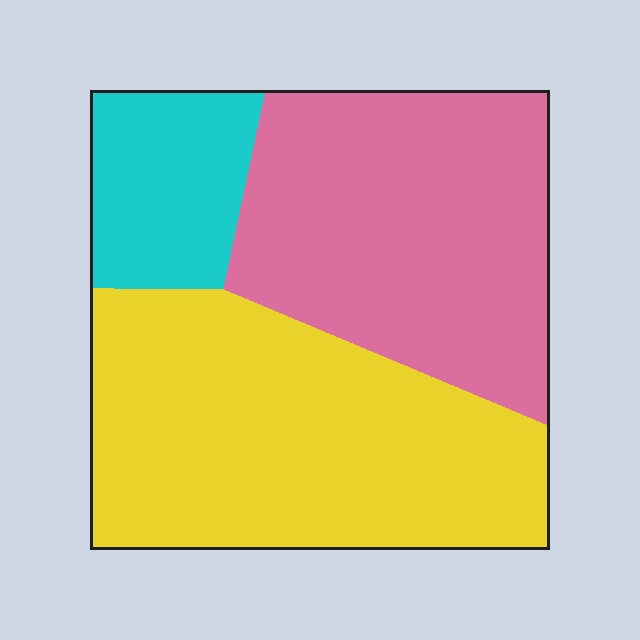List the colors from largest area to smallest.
From largest to smallest: yellow, pink, cyan.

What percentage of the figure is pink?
Pink takes up about two fifths (2/5) of the figure.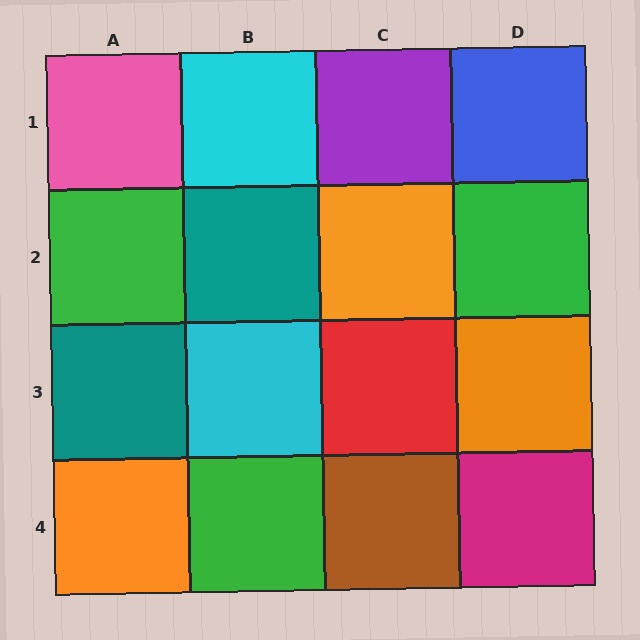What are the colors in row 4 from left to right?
Orange, green, brown, magenta.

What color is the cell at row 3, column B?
Cyan.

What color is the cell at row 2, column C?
Orange.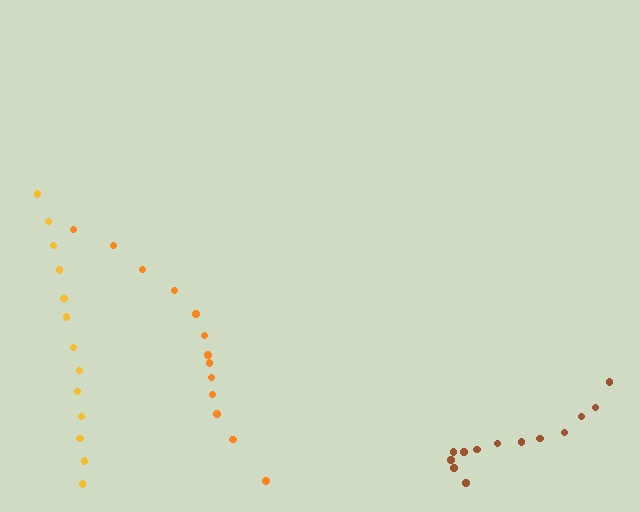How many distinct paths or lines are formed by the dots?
There are 3 distinct paths.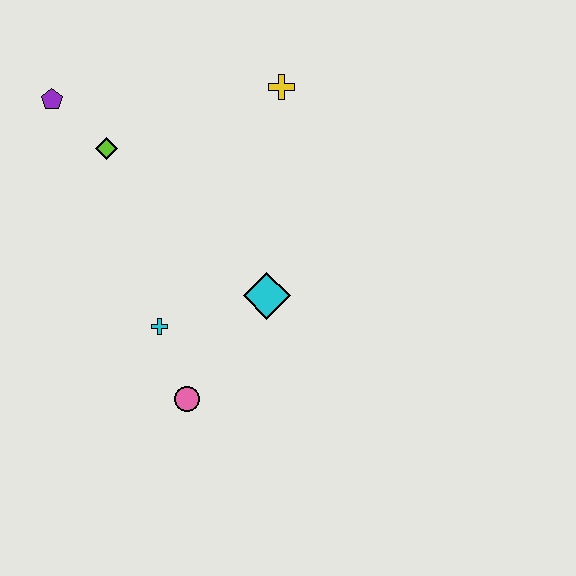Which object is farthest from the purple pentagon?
The pink circle is farthest from the purple pentagon.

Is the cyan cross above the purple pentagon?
No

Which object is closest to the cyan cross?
The pink circle is closest to the cyan cross.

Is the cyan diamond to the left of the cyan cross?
No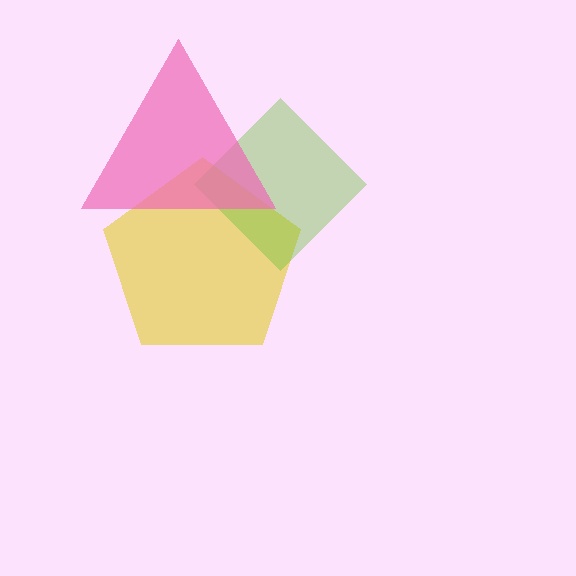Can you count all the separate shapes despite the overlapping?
Yes, there are 3 separate shapes.